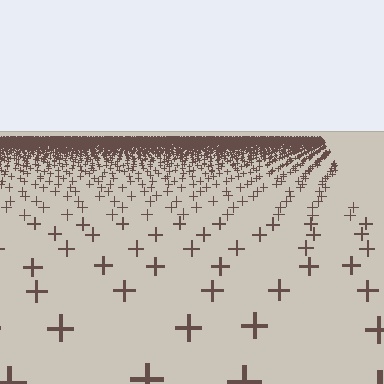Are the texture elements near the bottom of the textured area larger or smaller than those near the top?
Larger. Near the bottom, elements are closer to the viewer and appear at a bigger on-screen size.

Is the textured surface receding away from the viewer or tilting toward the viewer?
The surface is receding away from the viewer. Texture elements get smaller and denser toward the top.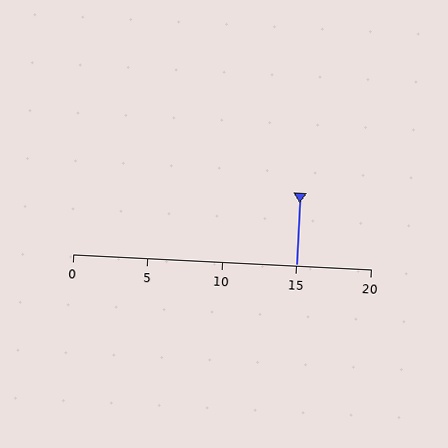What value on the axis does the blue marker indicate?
The marker indicates approximately 15.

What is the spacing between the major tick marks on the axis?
The major ticks are spaced 5 apart.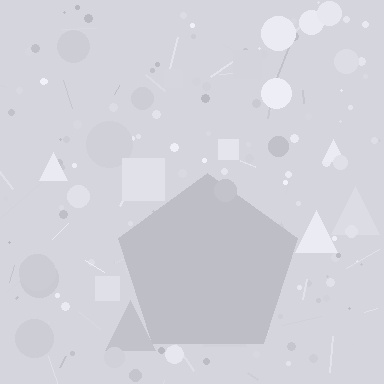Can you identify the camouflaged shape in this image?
The camouflaged shape is a pentagon.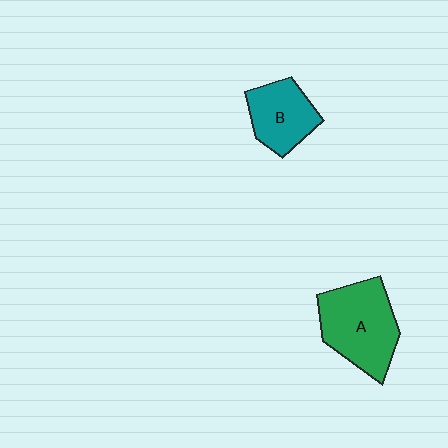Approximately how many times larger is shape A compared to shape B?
Approximately 1.5 times.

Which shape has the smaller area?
Shape B (teal).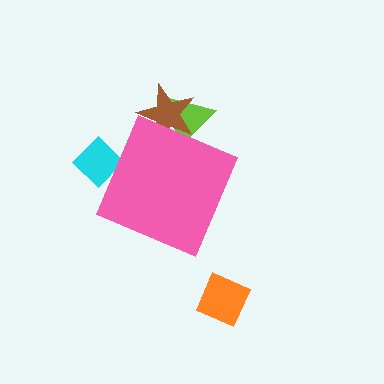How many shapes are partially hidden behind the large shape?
3 shapes are partially hidden.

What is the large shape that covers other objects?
A pink diamond.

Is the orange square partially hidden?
No, the orange square is fully visible.